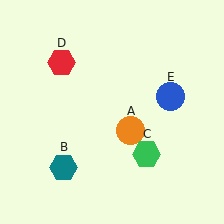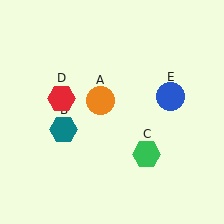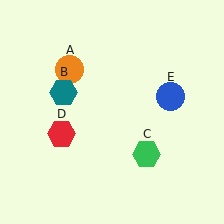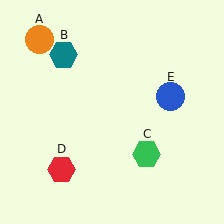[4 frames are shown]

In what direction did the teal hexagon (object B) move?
The teal hexagon (object B) moved up.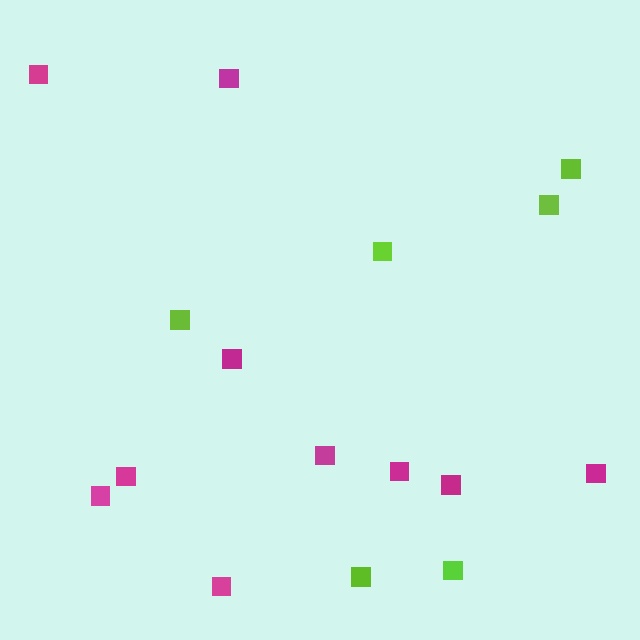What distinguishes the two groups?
There are 2 groups: one group of lime squares (6) and one group of magenta squares (10).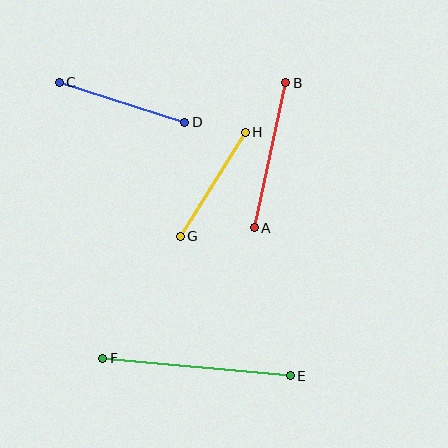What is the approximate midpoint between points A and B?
The midpoint is at approximately (270, 155) pixels.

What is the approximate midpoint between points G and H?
The midpoint is at approximately (213, 184) pixels.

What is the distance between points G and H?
The distance is approximately 123 pixels.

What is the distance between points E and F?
The distance is approximately 188 pixels.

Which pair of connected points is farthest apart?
Points E and F are farthest apart.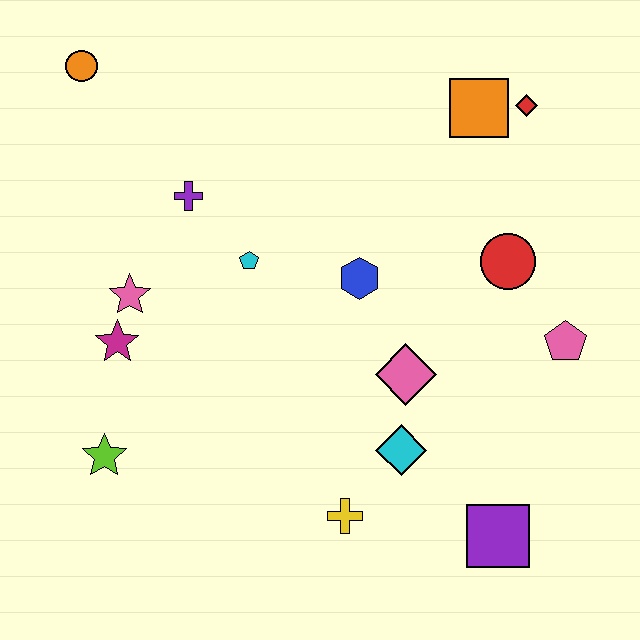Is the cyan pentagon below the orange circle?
Yes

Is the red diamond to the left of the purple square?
No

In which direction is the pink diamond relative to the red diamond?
The pink diamond is below the red diamond.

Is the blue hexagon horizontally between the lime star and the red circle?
Yes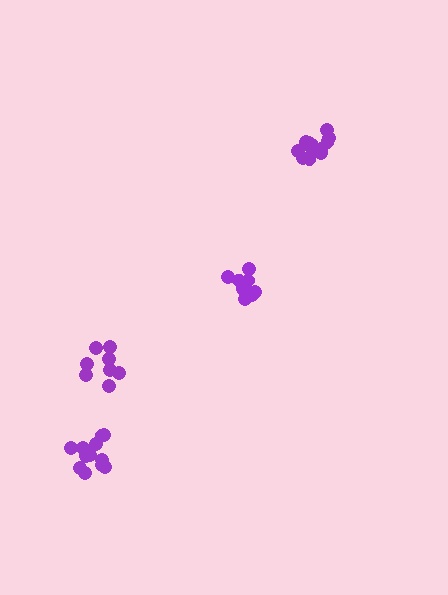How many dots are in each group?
Group 1: 10 dots, Group 2: 13 dots, Group 3: 8 dots, Group 4: 12 dots (43 total).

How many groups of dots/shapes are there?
There are 4 groups.